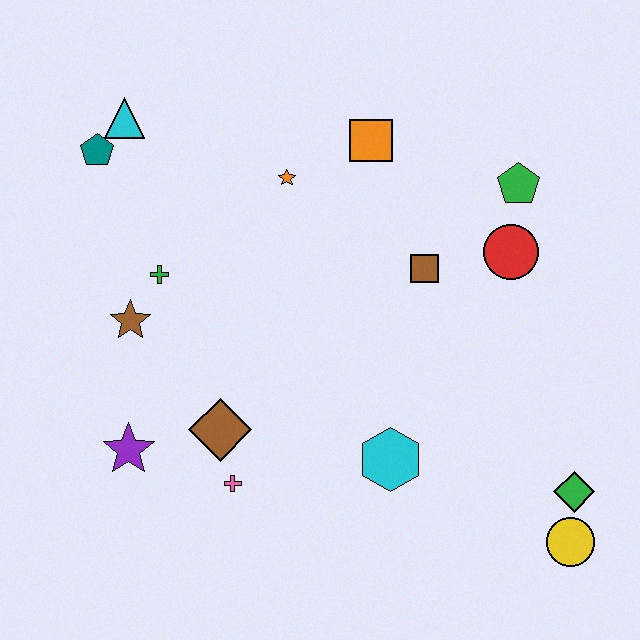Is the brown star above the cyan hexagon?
Yes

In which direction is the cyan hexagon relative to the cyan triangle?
The cyan hexagon is below the cyan triangle.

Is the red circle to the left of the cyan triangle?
No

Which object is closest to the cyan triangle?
The teal pentagon is closest to the cyan triangle.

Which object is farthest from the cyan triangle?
The yellow circle is farthest from the cyan triangle.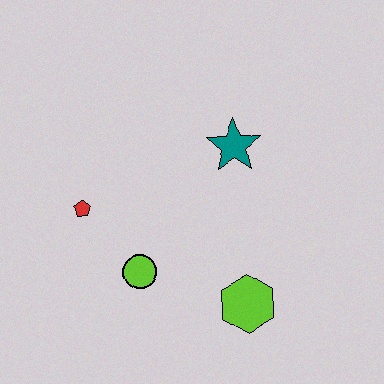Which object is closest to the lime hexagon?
The lime circle is closest to the lime hexagon.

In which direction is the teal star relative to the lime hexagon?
The teal star is above the lime hexagon.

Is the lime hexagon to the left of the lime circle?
No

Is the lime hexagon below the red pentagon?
Yes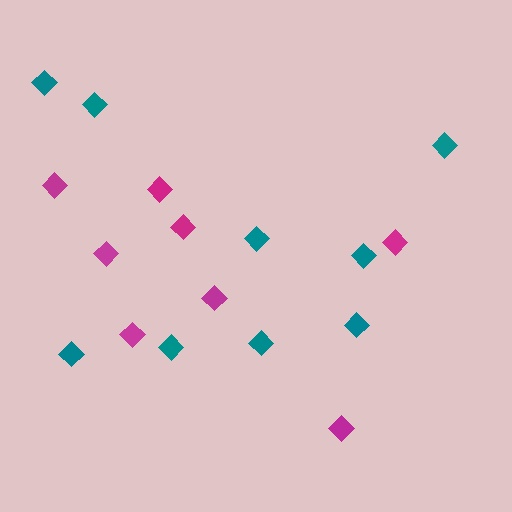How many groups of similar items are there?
There are 2 groups: one group of magenta diamonds (8) and one group of teal diamonds (9).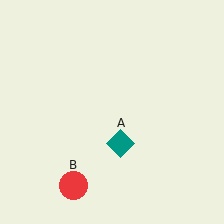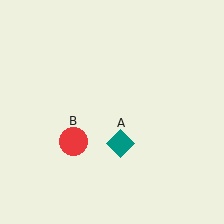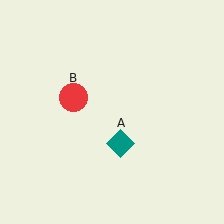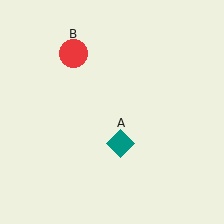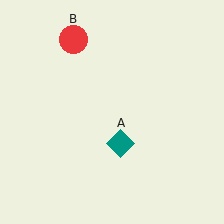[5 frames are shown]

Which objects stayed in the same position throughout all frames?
Teal diamond (object A) remained stationary.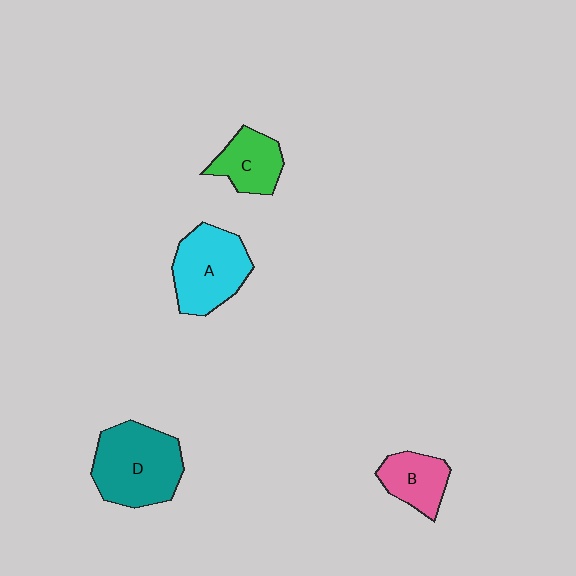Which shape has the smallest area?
Shape B (pink).